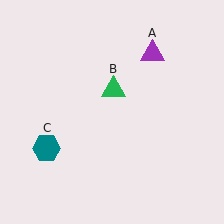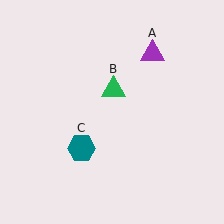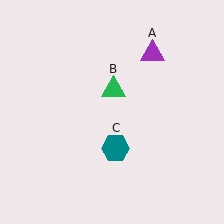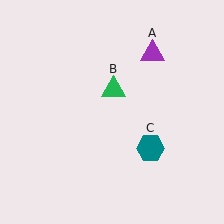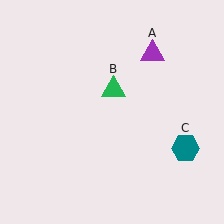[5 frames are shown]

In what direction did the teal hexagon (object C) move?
The teal hexagon (object C) moved right.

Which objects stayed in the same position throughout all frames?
Purple triangle (object A) and green triangle (object B) remained stationary.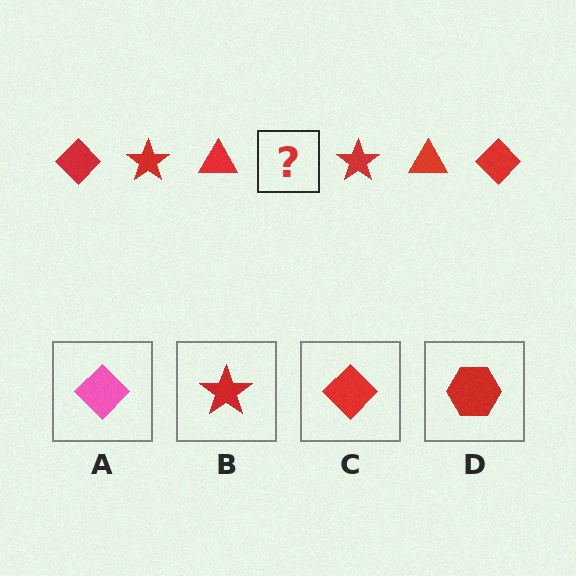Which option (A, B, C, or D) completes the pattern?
C.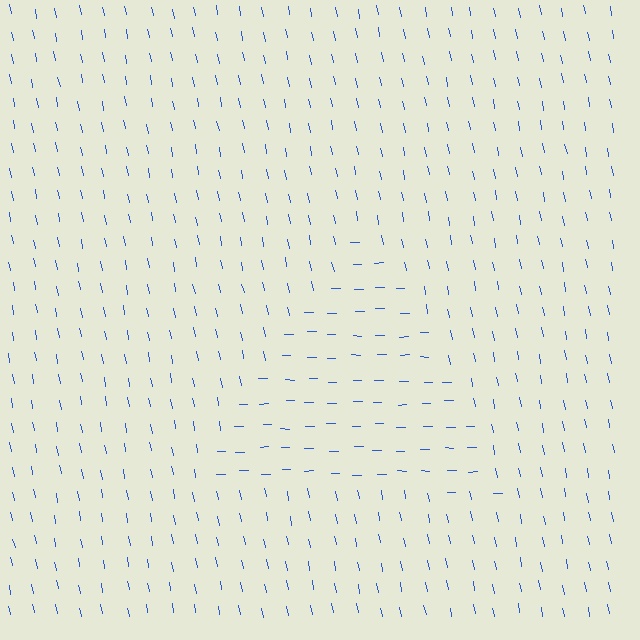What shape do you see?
I see a triangle.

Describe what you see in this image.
The image is filled with small blue line segments. A triangle region in the image has lines oriented differently from the surrounding lines, creating a visible texture boundary.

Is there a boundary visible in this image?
Yes, there is a texture boundary formed by a change in line orientation.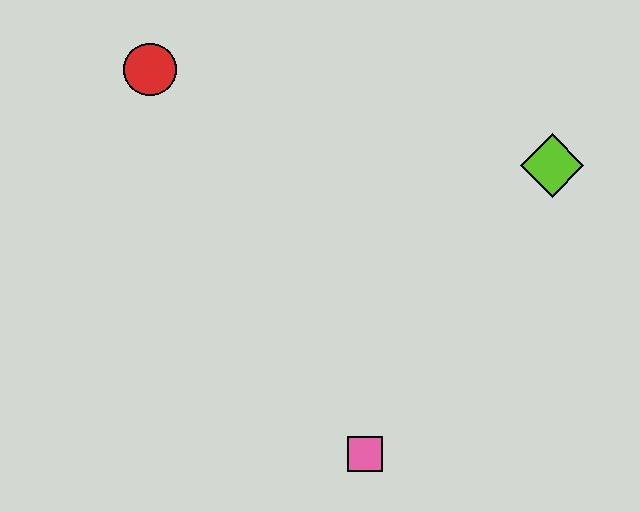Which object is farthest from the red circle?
The pink square is farthest from the red circle.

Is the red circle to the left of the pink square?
Yes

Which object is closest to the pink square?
The lime diamond is closest to the pink square.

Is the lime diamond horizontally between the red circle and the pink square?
No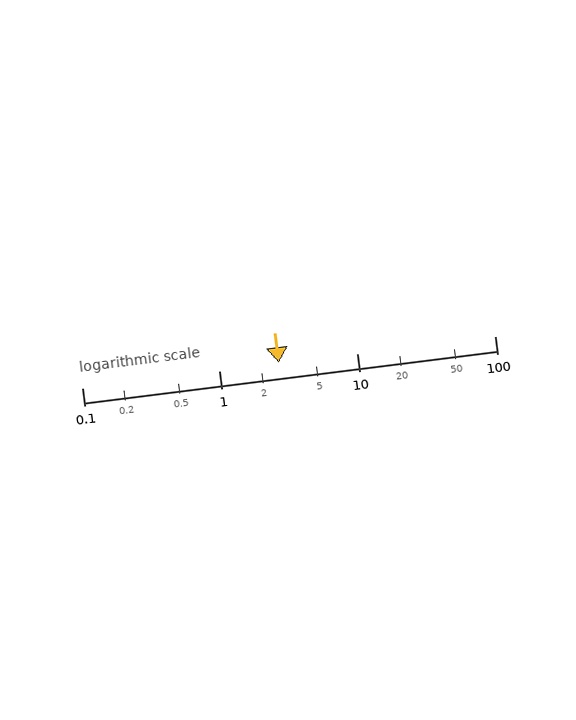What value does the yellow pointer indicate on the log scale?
The pointer indicates approximately 2.7.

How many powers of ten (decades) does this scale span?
The scale spans 3 decades, from 0.1 to 100.